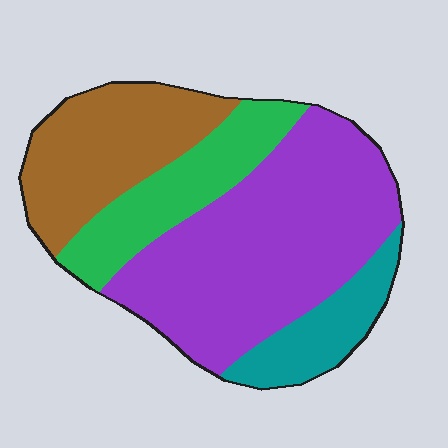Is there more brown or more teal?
Brown.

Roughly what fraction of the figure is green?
Green takes up less than a quarter of the figure.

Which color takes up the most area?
Purple, at roughly 45%.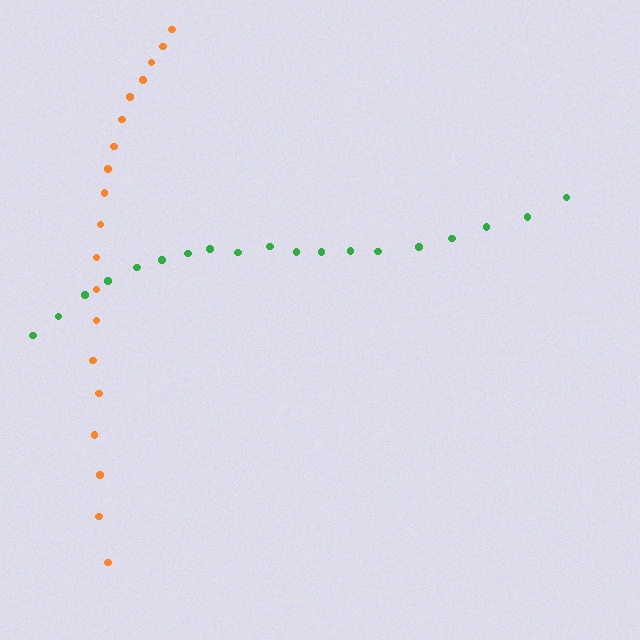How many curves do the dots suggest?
There are 2 distinct paths.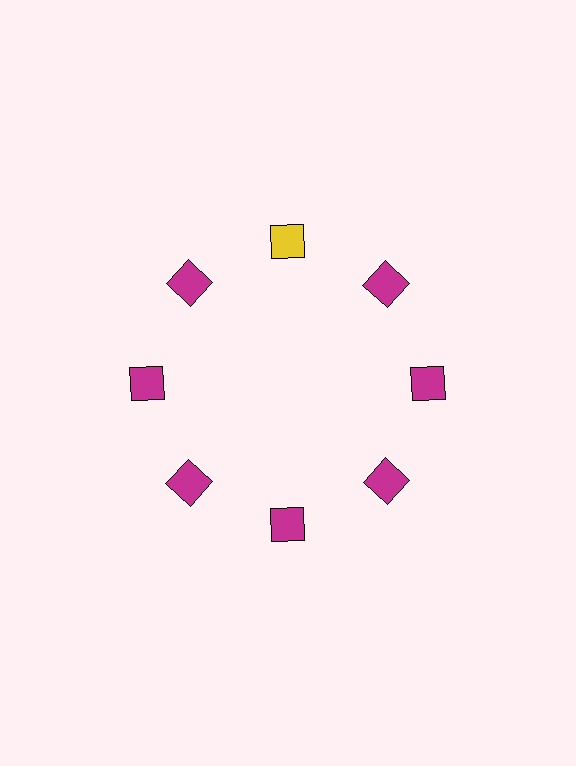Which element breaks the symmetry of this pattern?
The yellow square at roughly the 12 o'clock position breaks the symmetry. All other shapes are magenta squares.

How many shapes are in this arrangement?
There are 8 shapes arranged in a ring pattern.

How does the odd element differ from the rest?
It has a different color: yellow instead of magenta.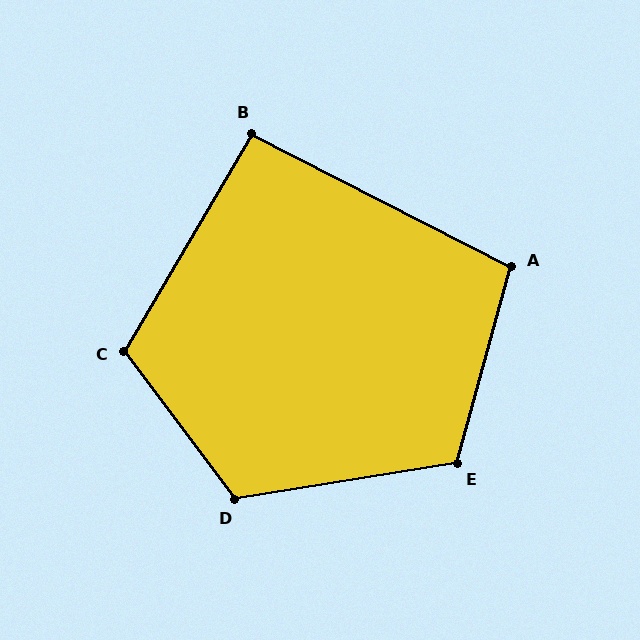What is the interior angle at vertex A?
Approximately 102 degrees (obtuse).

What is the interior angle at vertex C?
Approximately 113 degrees (obtuse).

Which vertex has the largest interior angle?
D, at approximately 118 degrees.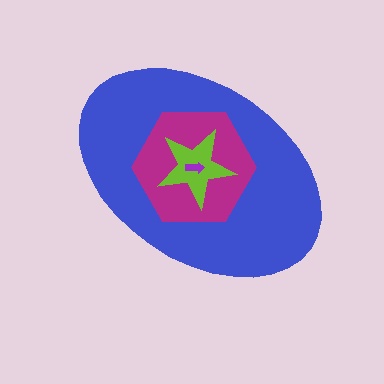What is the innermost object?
The purple arrow.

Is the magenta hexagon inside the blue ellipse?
Yes.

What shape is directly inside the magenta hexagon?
The lime star.